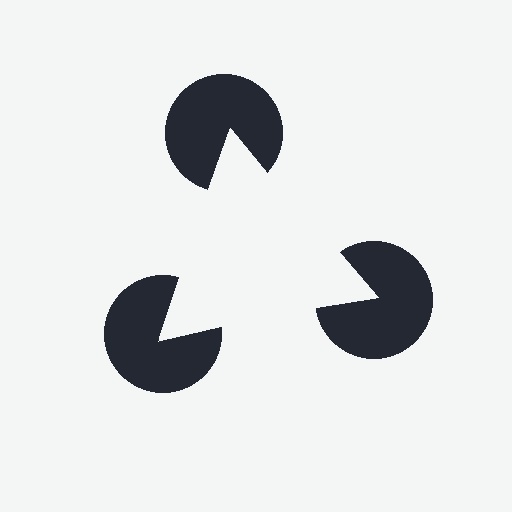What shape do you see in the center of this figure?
An illusory triangle — its edges are inferred from the aligned wedge cuts in the pac-man discs, not physically drawn.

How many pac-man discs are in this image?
There are 3 — one at each vertex of the illusory triangle.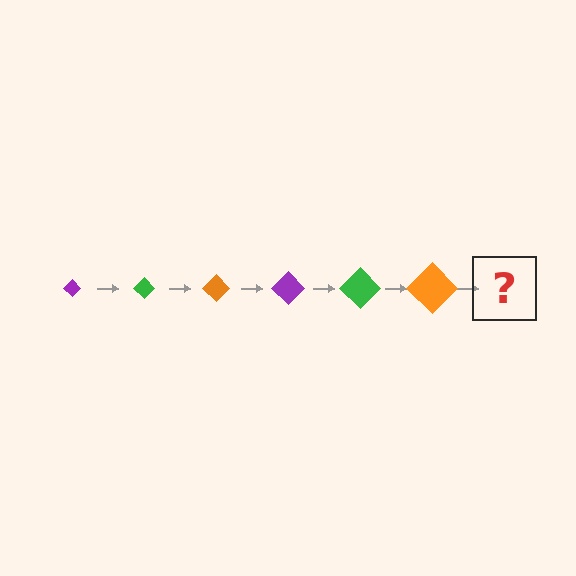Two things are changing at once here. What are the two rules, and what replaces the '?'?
The two rules are that the diamond grows larger each step and the color cycles through purple, green, and orange. The '?' should be a purple diamond, larger than the previous one.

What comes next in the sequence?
The next element should be a purple diamond, larger than the previous one.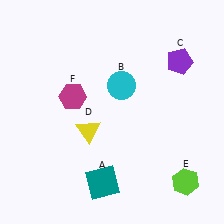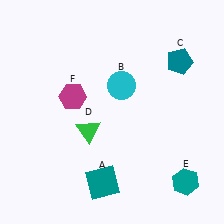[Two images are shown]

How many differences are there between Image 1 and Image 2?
There are 3 differences between the two images.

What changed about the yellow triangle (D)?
In Image 1, D is yellow. In Image 2, it changed to green.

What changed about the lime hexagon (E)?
In Image 1, E is lime. In Image 2, it changed to teal.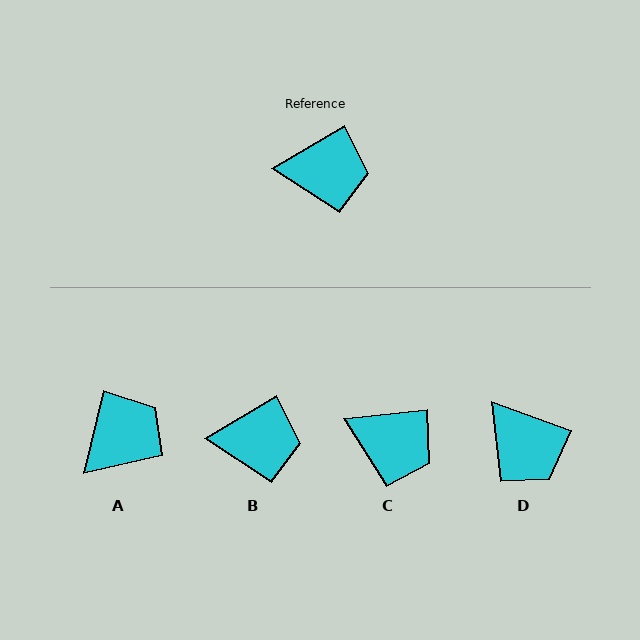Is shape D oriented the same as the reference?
No, it is off by about 51 degrees.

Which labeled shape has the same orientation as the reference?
B.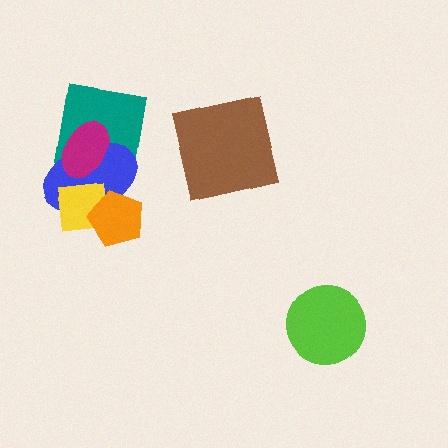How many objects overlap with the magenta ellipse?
2 objects overlap with the magenta ellipse.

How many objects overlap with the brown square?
0 objects overlap with the brown square.